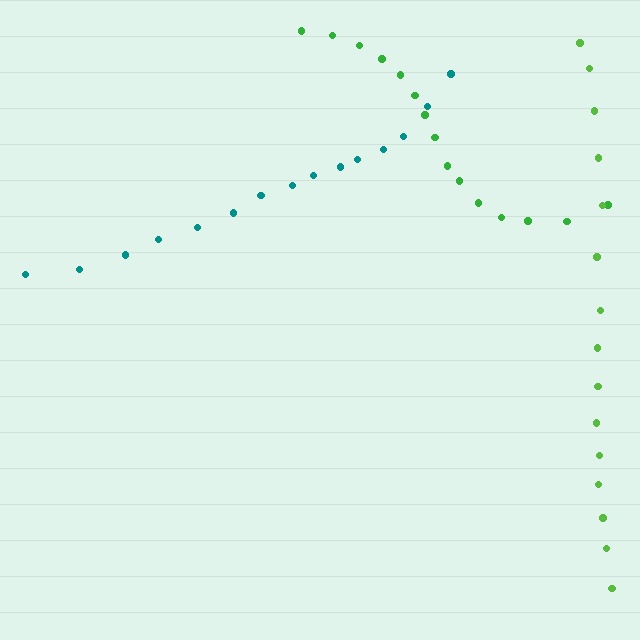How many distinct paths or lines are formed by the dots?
There are 3 distinct paths.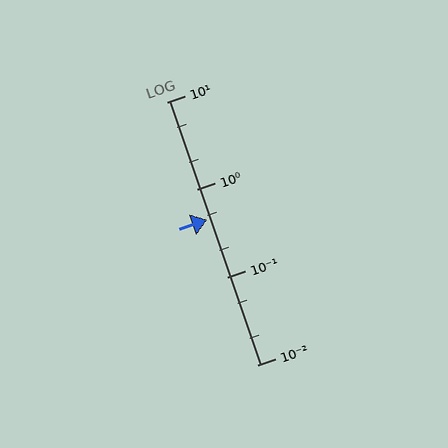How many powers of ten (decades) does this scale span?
The scale spans 3 decades, from 0.01 to 10.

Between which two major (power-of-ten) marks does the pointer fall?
The pointer is between 0.1 and 1.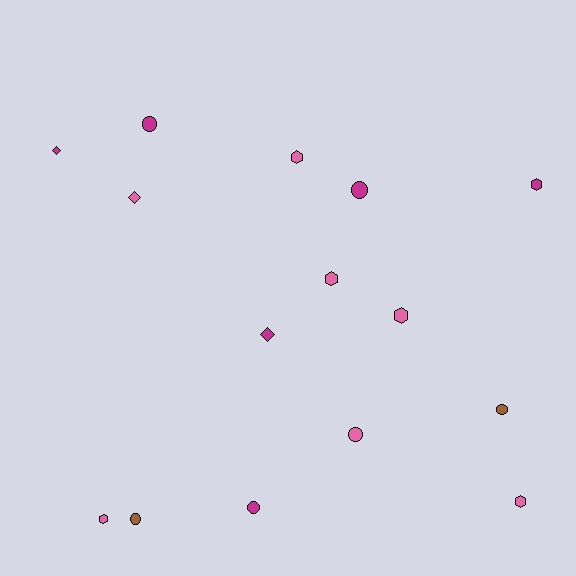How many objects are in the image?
There are 15 objects.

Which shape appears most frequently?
Hexagon, with 6 objects.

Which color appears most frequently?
Pink, with 7 objects.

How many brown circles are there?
There are 2 brown circles.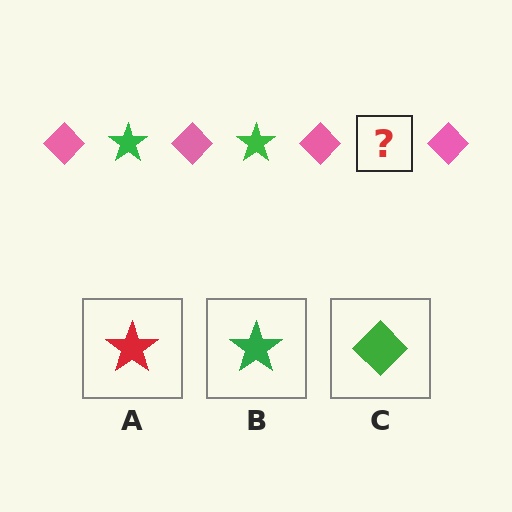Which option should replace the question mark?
Option B.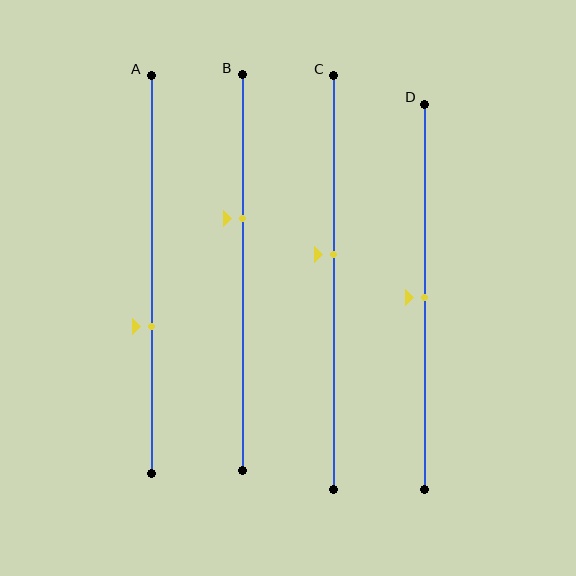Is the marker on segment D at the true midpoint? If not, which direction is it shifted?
Yes, the marker on segment D is at the true midpoint.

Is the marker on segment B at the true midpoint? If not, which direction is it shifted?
No, the marker on segment B is shifted upward by about 14% of the segment length.